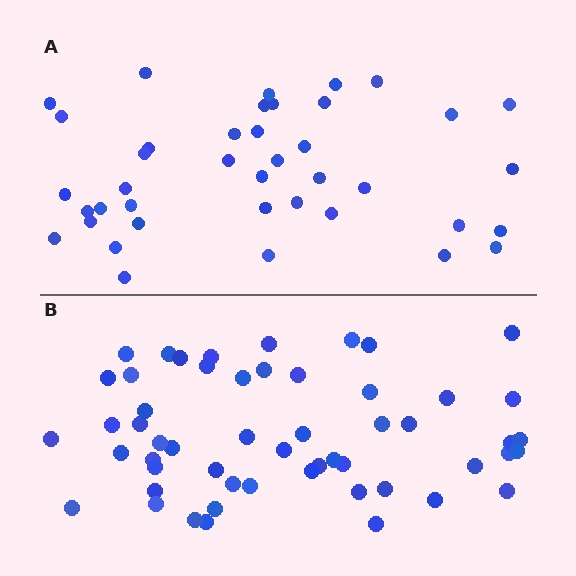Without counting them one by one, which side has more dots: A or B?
Region B (the bottom region) has more dots.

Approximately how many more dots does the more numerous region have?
Region B has approximately 15 more dots than region A.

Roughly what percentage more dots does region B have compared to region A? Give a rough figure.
About 35% more.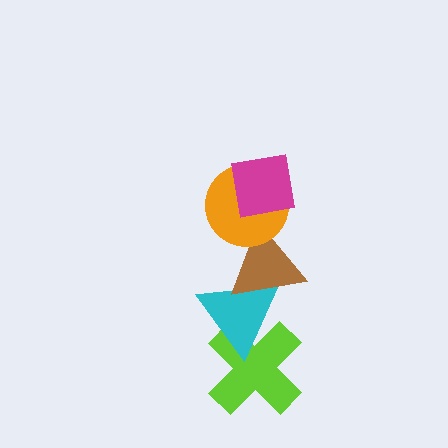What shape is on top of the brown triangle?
The orange circle is on top of the brown triangle.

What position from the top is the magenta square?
The magenta square is 1st from the top.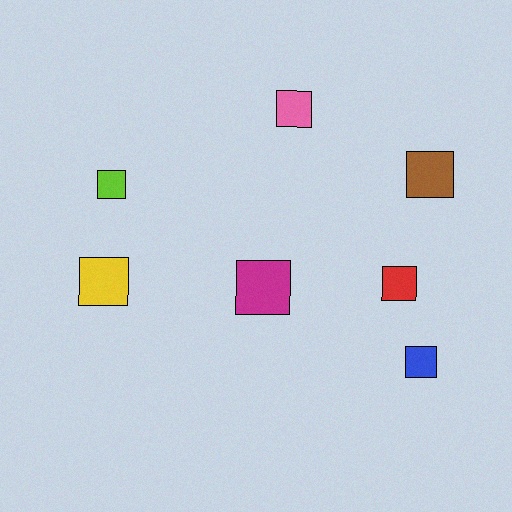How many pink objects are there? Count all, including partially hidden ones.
There is 1 pink object.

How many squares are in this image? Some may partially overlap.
There are 7 squares.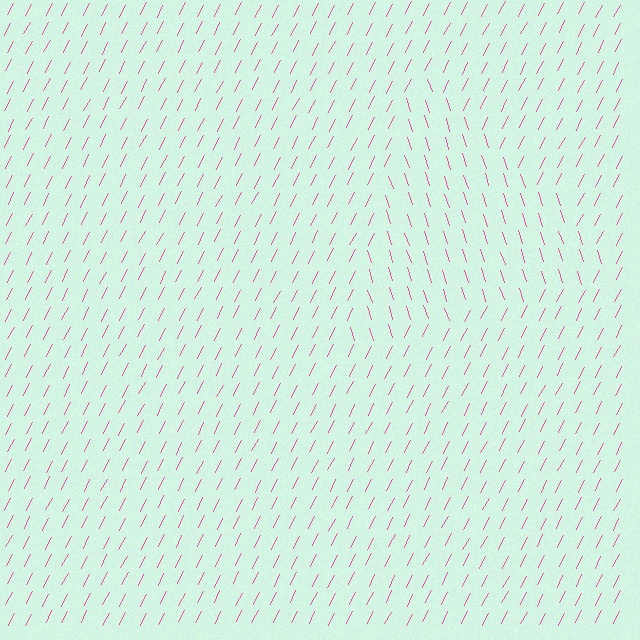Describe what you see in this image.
The image is filled with small pink line segments. A triangle region in the image has lines oriented differently from the surrounding lines, creating a visible texture boundary.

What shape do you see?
I see a triangle.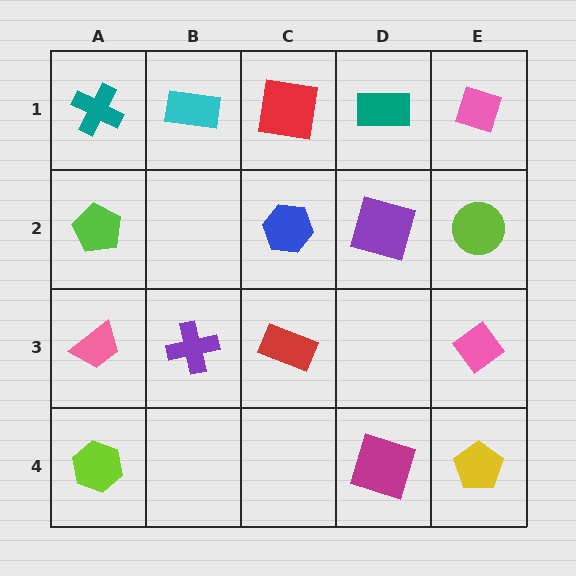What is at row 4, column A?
A lime hexagon.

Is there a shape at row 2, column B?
No, that cell is empty.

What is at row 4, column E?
A yellow pentagon.